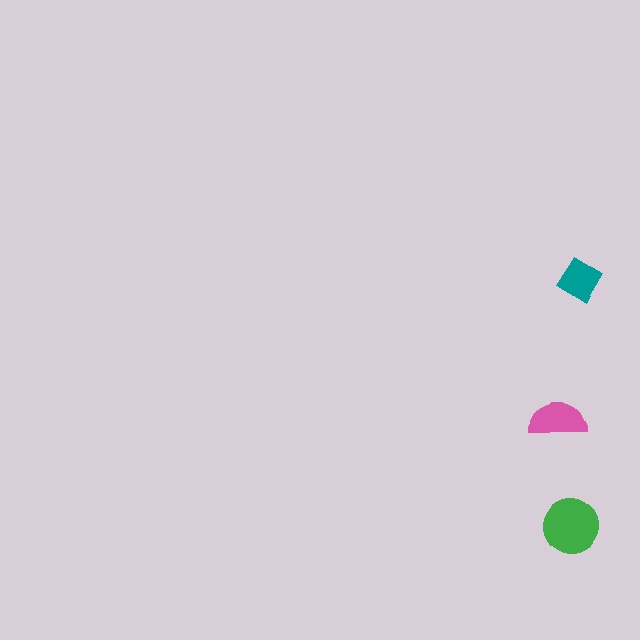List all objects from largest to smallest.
The green circle, the pink semicircle, the teal diamond.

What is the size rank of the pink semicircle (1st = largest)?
2nd.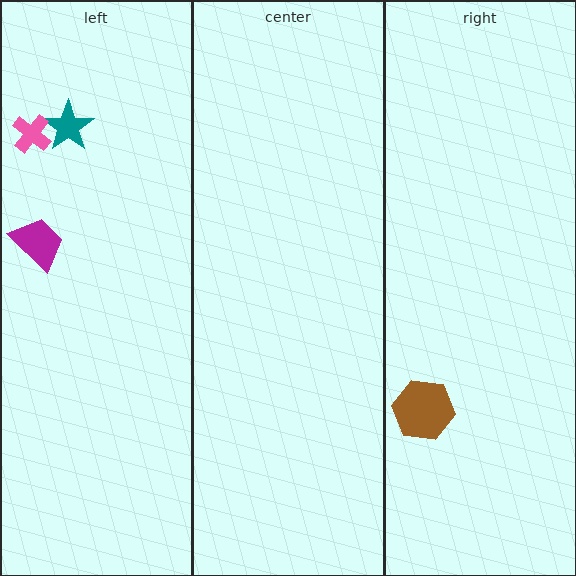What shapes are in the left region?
The teal star, the pink cross, the magenta trapezoid.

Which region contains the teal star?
The left region.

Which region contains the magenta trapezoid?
The left region.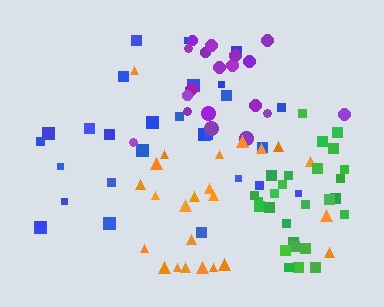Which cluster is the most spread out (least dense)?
Blue.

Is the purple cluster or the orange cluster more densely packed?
Purple.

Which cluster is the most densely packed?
Green.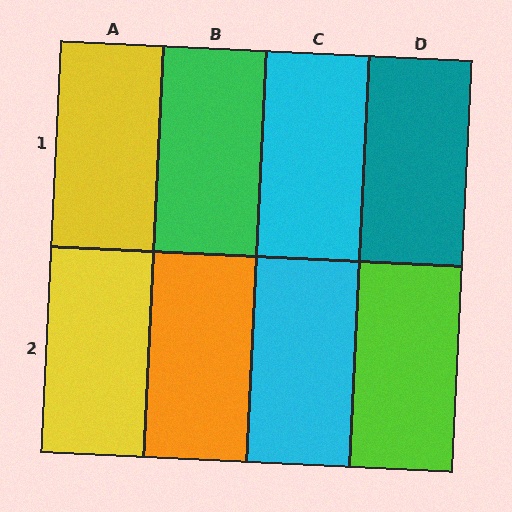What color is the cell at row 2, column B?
Orange.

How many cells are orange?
1 cell is orange.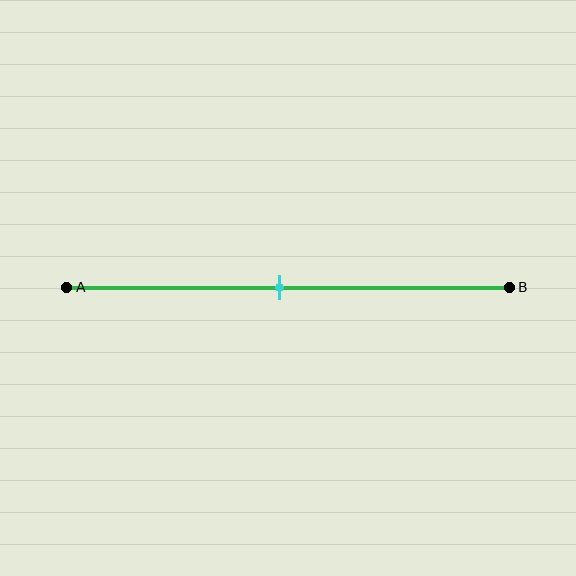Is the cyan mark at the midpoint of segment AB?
Yes, the mark is approximately at the midpoint.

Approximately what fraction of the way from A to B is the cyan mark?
The cyan mark is approximately 50% of the way from A to B.